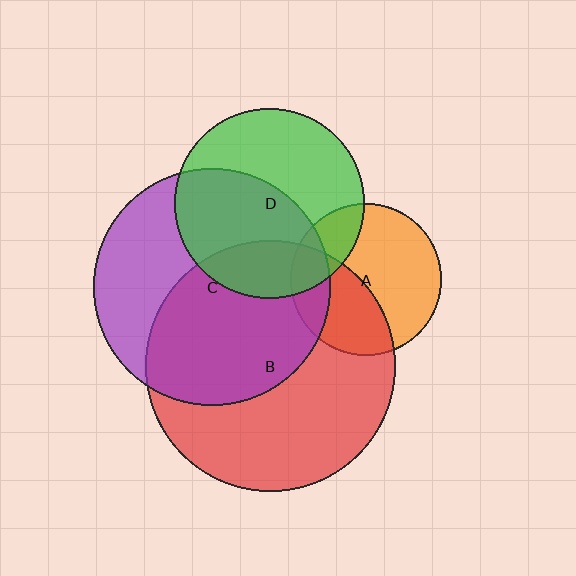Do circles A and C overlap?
Yes.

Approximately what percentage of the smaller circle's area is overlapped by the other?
Approximately 20%.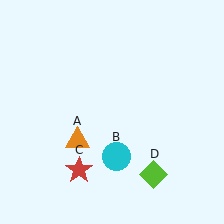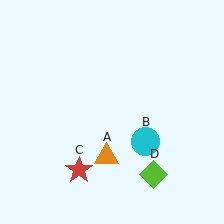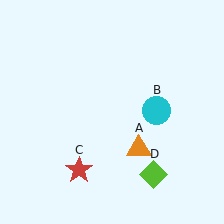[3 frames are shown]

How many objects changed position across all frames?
2 objects changed position: orange triangle (object A), cyan circle (object B).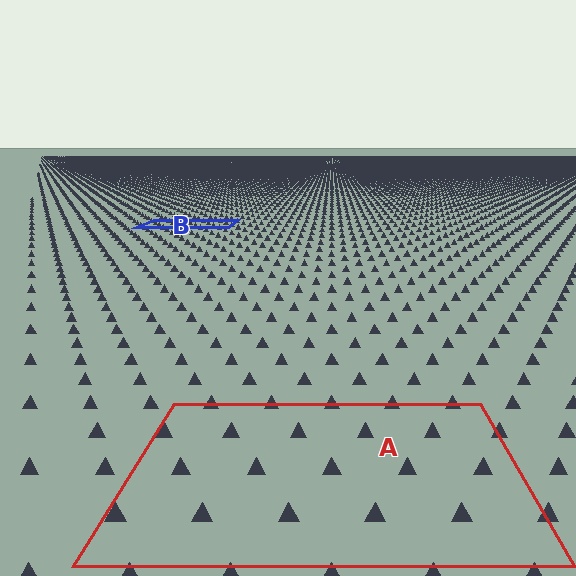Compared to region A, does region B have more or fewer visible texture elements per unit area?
Region B has more texture elements per unit area — they are packed more densely because it is farther away.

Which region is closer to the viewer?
Region A is closer. The texture elements there are larger and more spread out.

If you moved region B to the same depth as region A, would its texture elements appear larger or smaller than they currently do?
They would appear larger. At a closer depth, the same texture elements are projected at a bigger on-screen size.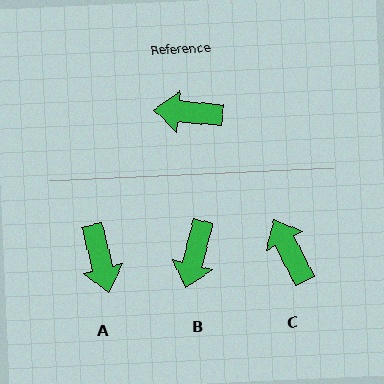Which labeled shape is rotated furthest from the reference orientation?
A, about 108 degrees away.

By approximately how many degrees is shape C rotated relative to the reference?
Approximately 58 degrees clockwise.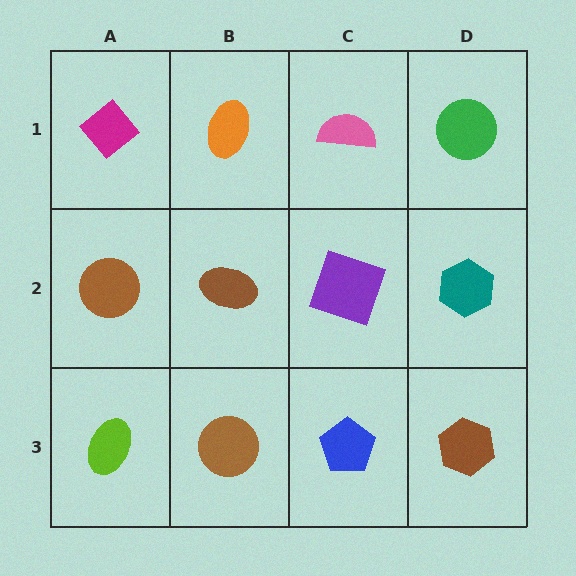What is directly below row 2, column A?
A lime ellipse.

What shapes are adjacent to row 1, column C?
A purple square (row 2, column C), an orange ellipse (row 1, column B), a green circle (row 1, column D).